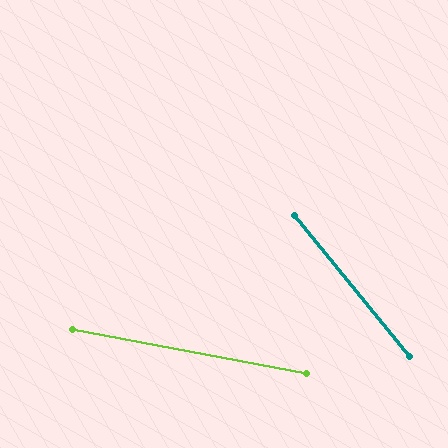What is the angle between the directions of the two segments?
Approximately 40 degrees.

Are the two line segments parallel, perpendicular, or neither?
Neither parallel nor perpendicular — they differ by about 40°.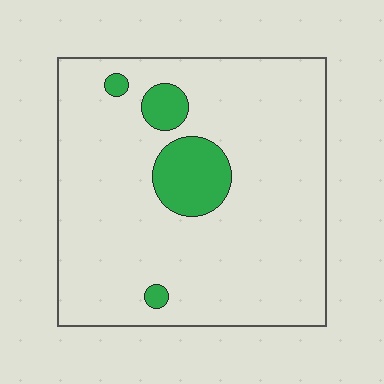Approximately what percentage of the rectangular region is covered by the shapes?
Approximately 10%.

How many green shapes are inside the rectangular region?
4.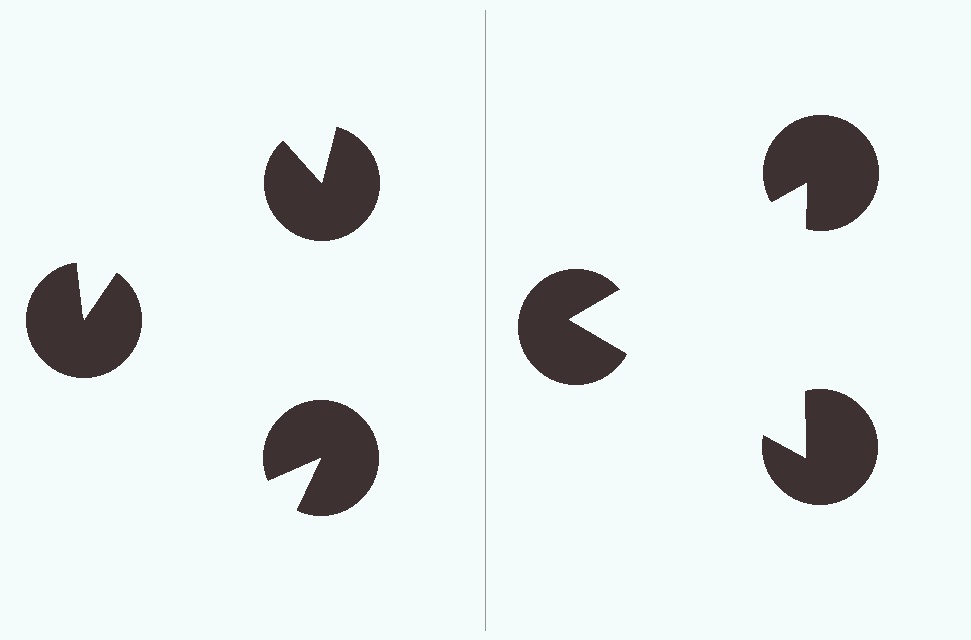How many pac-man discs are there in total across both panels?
6 — 3 on each side.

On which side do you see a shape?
An illusory triangle appears on the right side. On the left side the wedge cuts are rotated, so no coherent shape forms.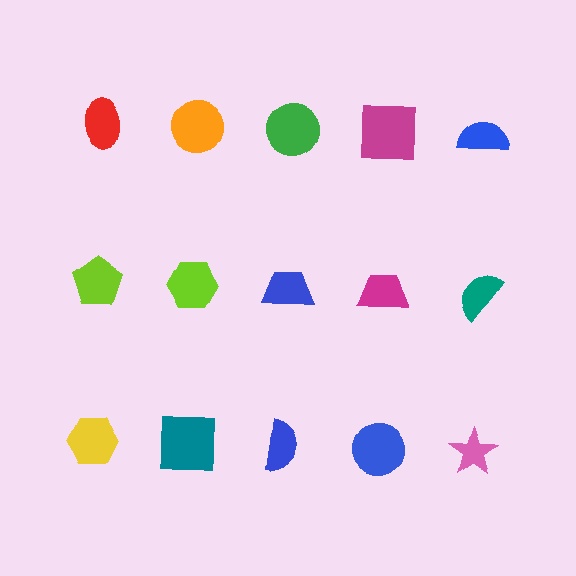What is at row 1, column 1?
A red ellipse.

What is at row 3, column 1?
A yellow hexagon.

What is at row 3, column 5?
A pink star.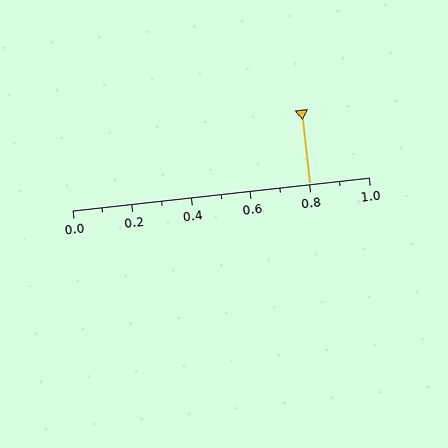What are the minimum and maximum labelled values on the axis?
The axis runs from 0.0 to 1.0.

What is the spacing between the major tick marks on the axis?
The major ticks are spaced 0.2 apart.